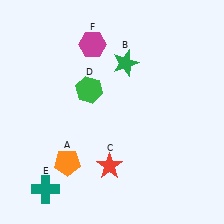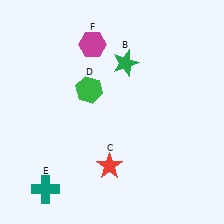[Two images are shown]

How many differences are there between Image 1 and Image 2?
There is 1 difference between the two images.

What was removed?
The orange pentagon (A) was removed in Image 2.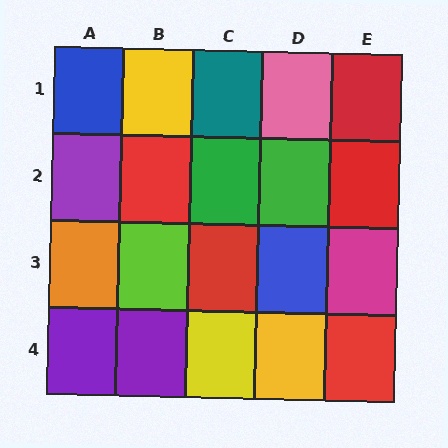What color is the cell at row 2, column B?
Red.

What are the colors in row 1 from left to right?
Blue, yellow, teal, pink, red.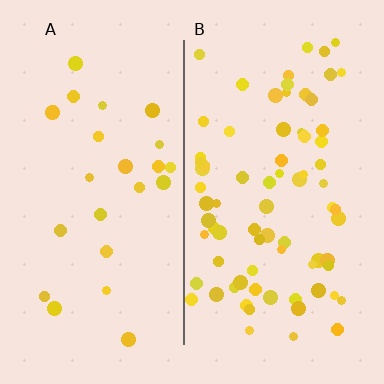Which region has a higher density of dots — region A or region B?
B (the right).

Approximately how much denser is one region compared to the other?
Approximately 3.1× — region B over region A.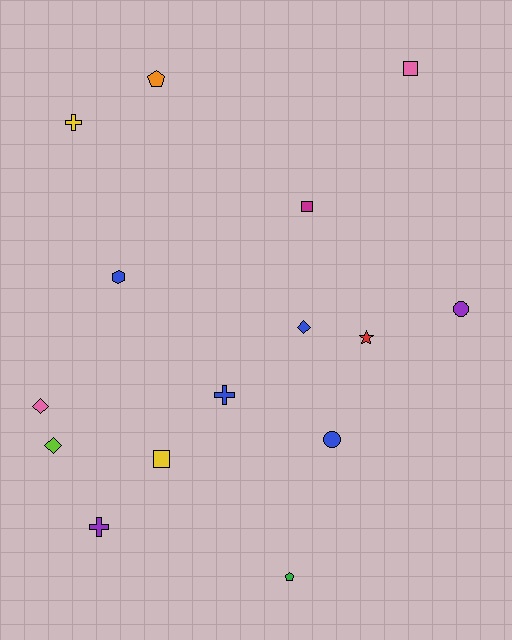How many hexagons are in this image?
There is 1 hexagon.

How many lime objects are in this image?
There is 1 lime object.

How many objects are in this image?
There are 15 objects.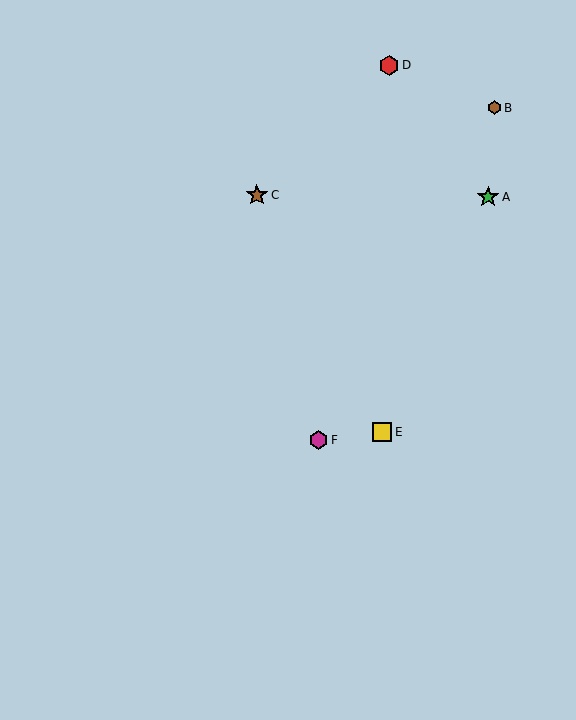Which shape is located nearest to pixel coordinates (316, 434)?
The magenta hexagon (labeled F) at (318, 440) is nearest to that location.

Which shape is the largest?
The green star (labeled A) is the largest.